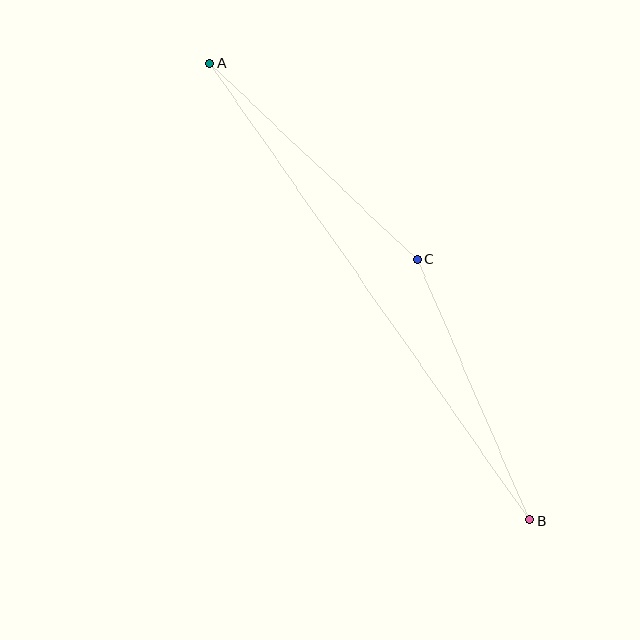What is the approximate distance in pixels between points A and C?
The distance between A and C is approximately 286 pixels.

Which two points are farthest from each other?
Points A and B are farthest from each other.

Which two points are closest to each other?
Points B and C are closest to each other.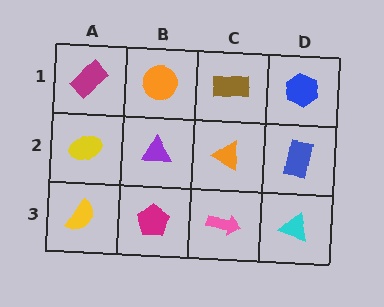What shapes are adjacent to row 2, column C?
A brown rectangle (row 1, column C), a pink arrow (row 3, column C), a purple triangle (row 2, column B), a blue rectangle (row 2, column D).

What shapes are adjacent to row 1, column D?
A blue rectangle (row 2, column D), a brown rectangle (row 1, column C).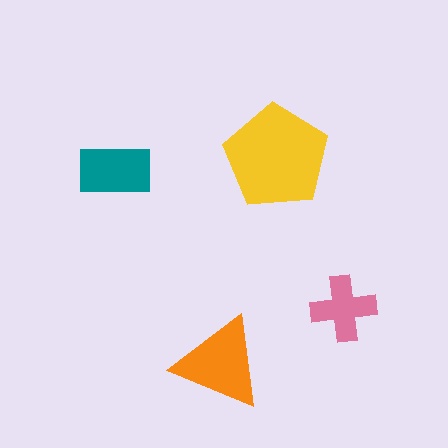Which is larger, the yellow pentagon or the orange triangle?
The yellow pentagon.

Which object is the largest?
The yellow pentagon.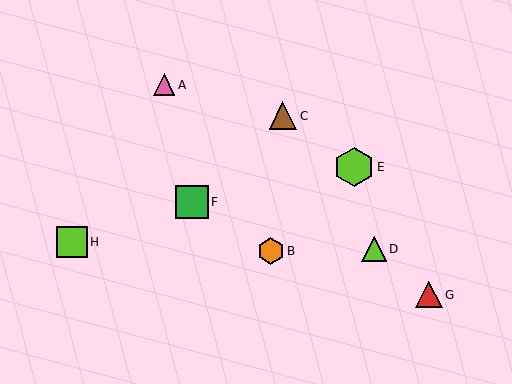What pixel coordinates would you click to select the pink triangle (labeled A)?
Click at (164, 85) to select the pink triangle A.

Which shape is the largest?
The lime hexagon (labeled E) is the largest.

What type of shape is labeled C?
Shape C is a brown triangle.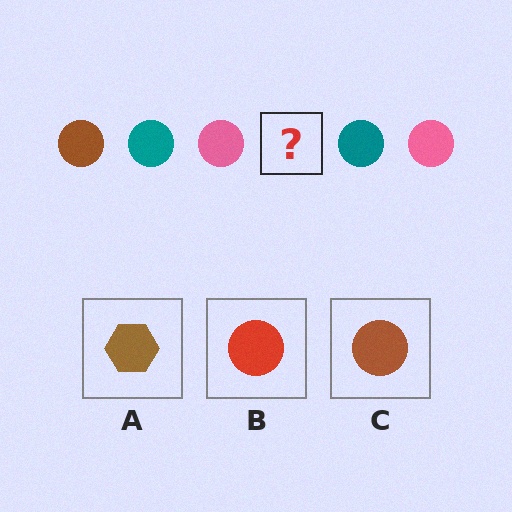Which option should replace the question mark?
Option C.